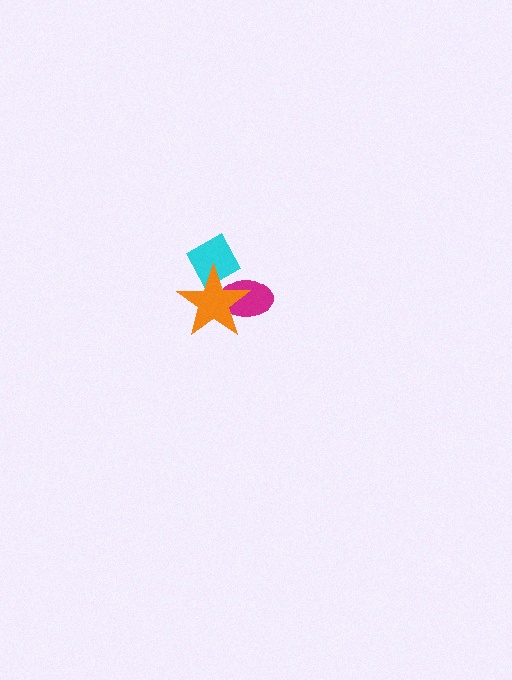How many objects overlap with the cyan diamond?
2 objects overlap with the cyan diamond.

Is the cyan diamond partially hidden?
Yes, it is partially covered by another shape.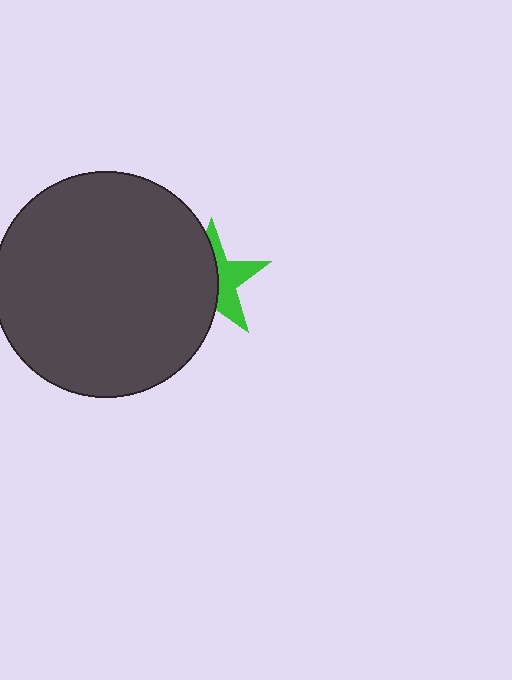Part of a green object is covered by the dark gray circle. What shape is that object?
It is a star.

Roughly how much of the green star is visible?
A small part of it is visible (roughly 44%).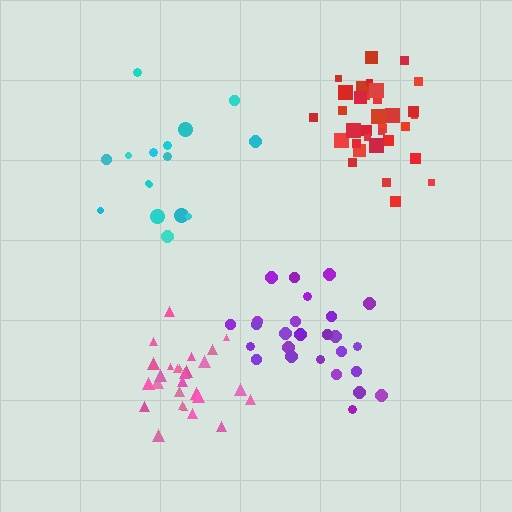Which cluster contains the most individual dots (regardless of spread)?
Red (34).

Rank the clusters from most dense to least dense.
red, pink, cyan, purple.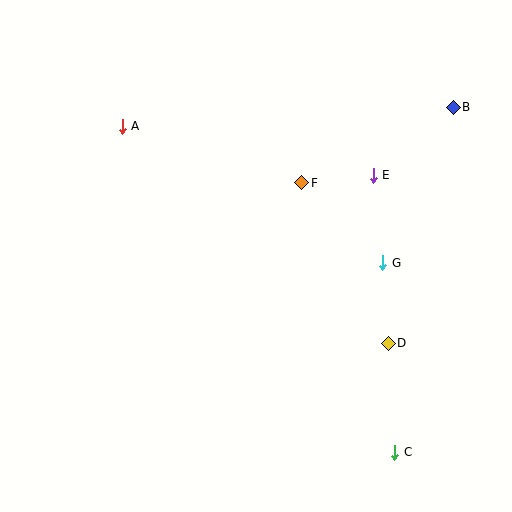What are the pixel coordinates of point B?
Point B is at (453, 107).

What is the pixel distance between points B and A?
The distance between B and A is 332 pixels.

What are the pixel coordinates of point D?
Point D is at (388, 343).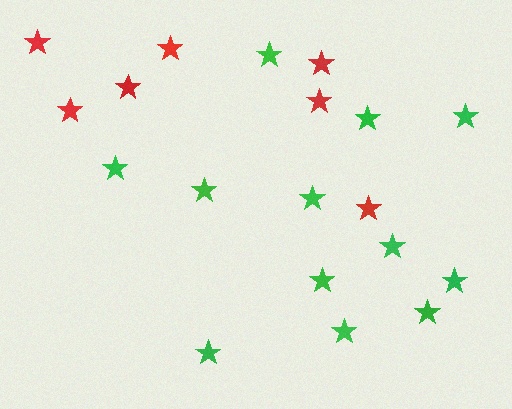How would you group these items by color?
There are 2 groups: one group of green stars (12) and one group of red stars (7).